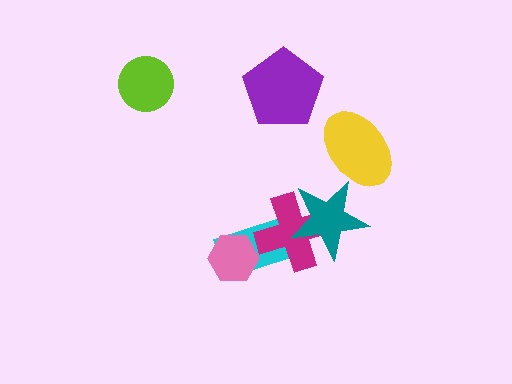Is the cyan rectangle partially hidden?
Yes, it is partially covered by another shape.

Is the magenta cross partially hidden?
Yes, it is partially covered by another shape.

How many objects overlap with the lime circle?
0 objects overlap with the lime circle.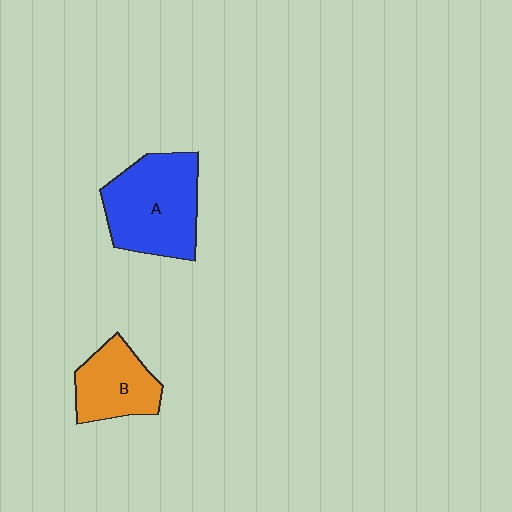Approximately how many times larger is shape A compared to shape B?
Approximately 1.6 times.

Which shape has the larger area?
Shape A (blue).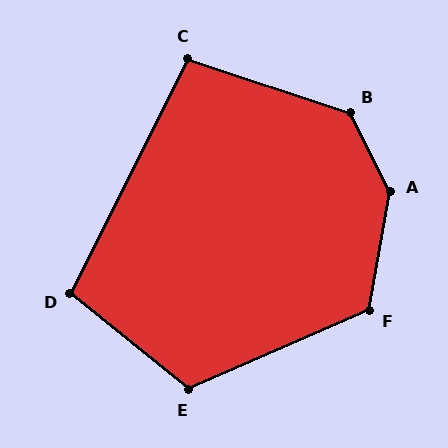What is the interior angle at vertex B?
Approximately 134 degrees (obtuse).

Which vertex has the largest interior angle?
A, at approximately 144 degrees.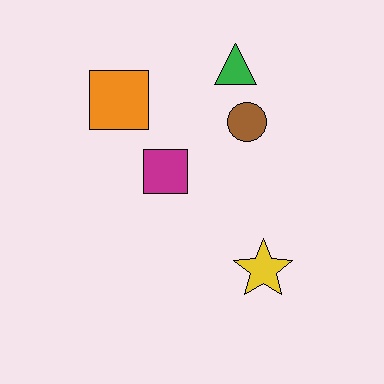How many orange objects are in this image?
There is 1 orange object.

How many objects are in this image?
There are 5 objects.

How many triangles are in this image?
There is 1 triangle.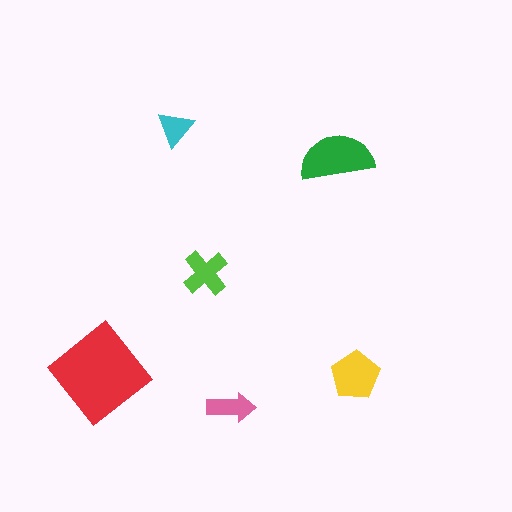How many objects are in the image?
There are 6 objects in the image.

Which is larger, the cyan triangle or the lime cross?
The lime cross.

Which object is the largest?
The red diamond.